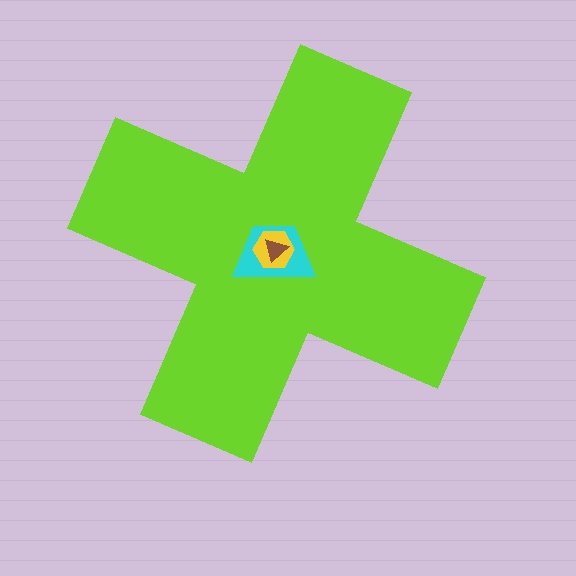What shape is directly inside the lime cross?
The cyan trapezoid.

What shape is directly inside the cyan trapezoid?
The yellow hexagon.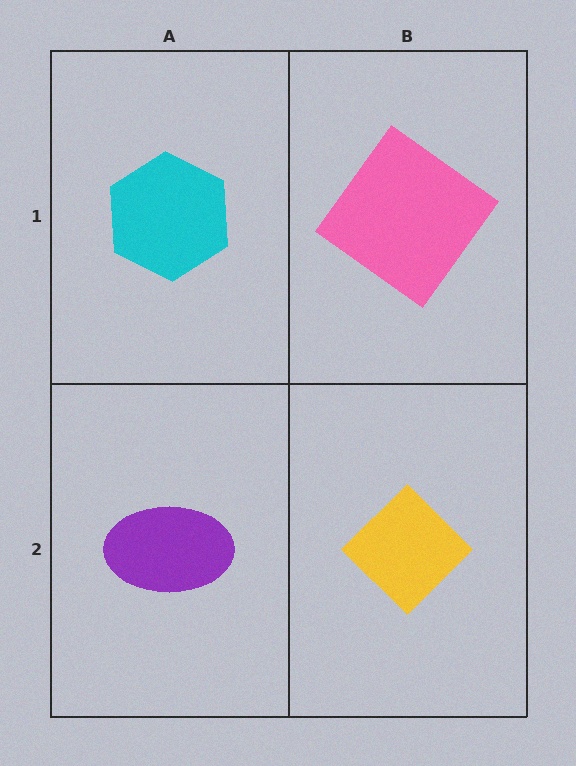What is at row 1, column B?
A pink diamond.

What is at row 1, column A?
A cyan hexagon.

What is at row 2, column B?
A yellow diamond.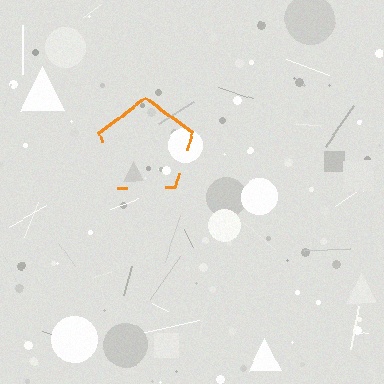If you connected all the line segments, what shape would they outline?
They would outline a pentagon.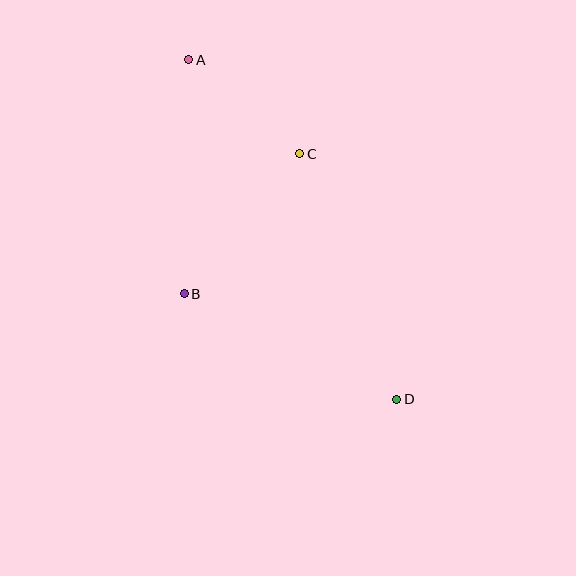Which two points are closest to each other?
Points A and C are closest to each other.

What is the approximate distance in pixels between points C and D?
The distance between C and D is approximately 264 pixels.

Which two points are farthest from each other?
Points A and D are farthest from each other.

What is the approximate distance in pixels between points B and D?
The distance between B and D is approximately 237 pixels.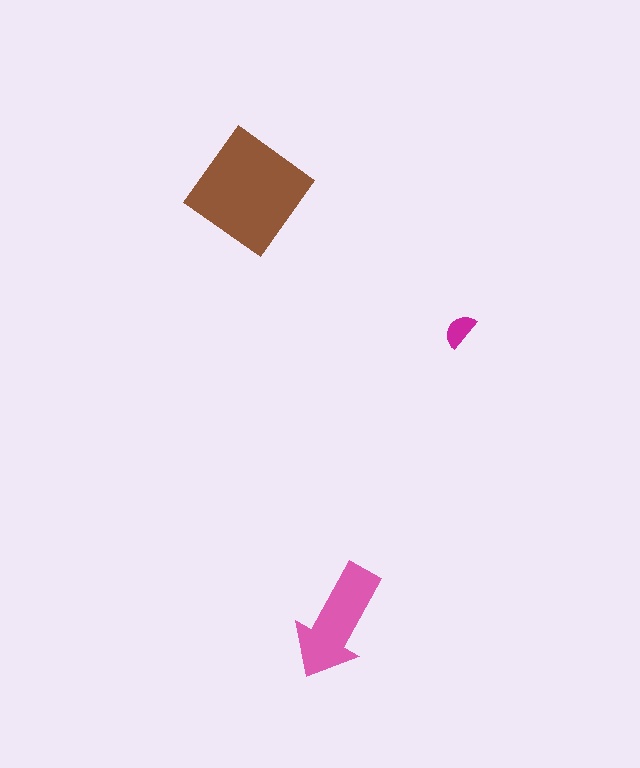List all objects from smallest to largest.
The magenta semicircle, the pink arrow, the brown diamond.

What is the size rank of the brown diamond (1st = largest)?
1st.